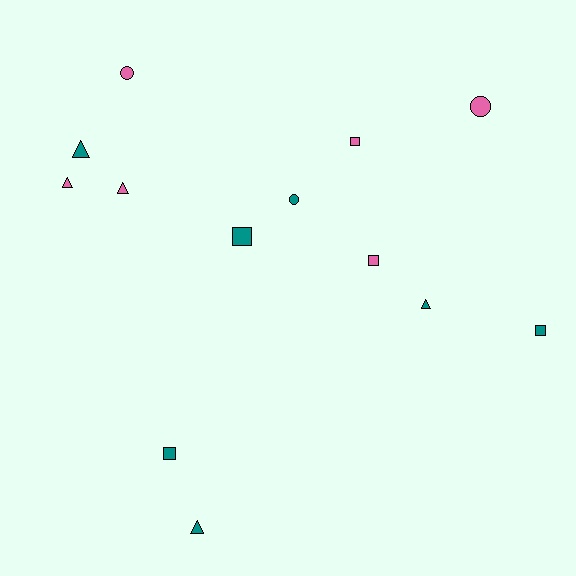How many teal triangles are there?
There are 3 teal triangles.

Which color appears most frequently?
Teal, with 7 objects.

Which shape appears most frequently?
Triangle, with 5 objects.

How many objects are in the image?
There are 13 objects.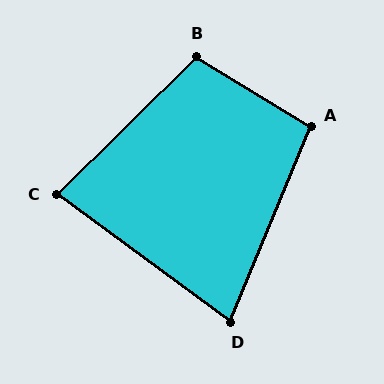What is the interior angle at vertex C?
Approximately 81 degrees (acute).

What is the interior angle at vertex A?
Approximately 99 degrees (obtuse).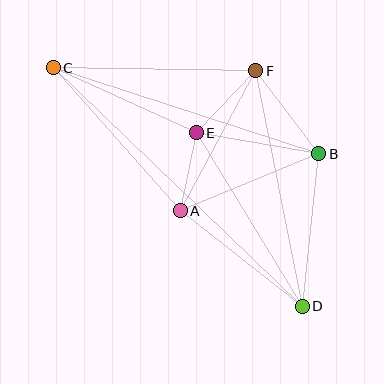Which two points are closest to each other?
Points A and E are closest to each other.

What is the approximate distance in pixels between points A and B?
The distance between A and B is approximately 150 pixels.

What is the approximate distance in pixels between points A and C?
The distance between A and C is approximately 191 pixels.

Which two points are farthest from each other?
Points C and D are farthest from each other.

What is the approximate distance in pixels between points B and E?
The distance between B and E is approximately 124 pixels.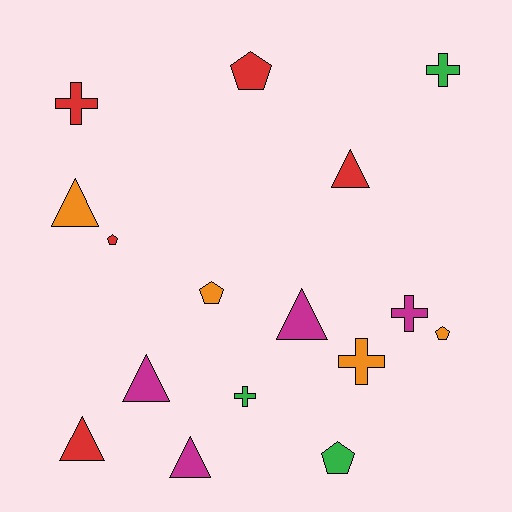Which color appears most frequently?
Red, with 5 objects.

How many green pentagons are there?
There is 1 green pentagon.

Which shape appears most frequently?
Triangle, with 6 objects.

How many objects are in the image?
There are 16 objects.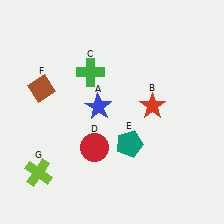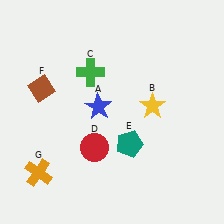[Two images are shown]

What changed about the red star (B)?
In Image 1, B is red. In Image 2, it changed to yellow.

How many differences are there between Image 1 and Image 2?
There are 2 differences between the two images.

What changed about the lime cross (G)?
In Image 1, G is lime. In Image 2, it changed to orange.